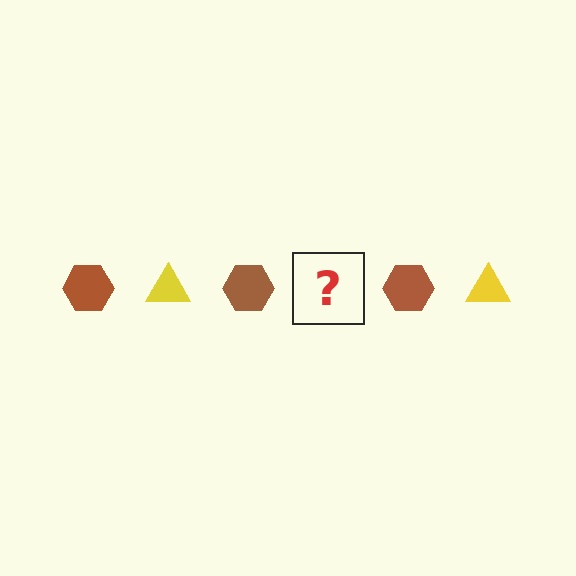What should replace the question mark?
The question mark should be replaced with a yellow triangle.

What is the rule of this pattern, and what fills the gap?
The rule is that the pattern alternates between brown hexagon and yellow triangle. The gap should be filled with a yellow triangle.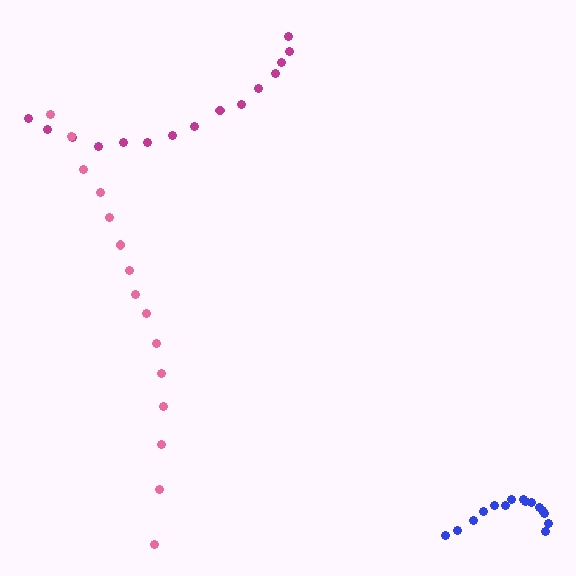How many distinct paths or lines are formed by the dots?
There are 3 distinct paths.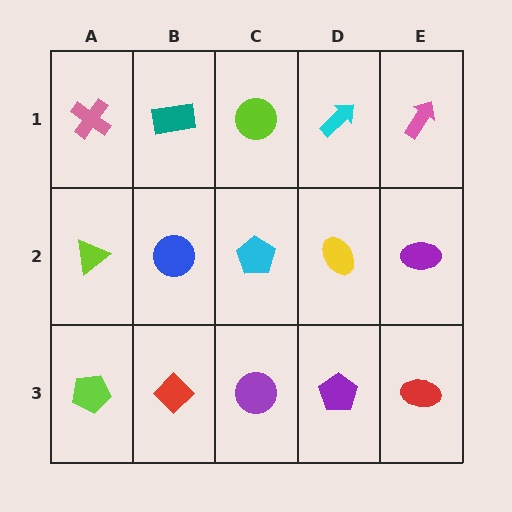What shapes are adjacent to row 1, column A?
A lime triangle (row 2, column A), a teal rectangle (row 1, column B).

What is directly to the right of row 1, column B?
A lime circle.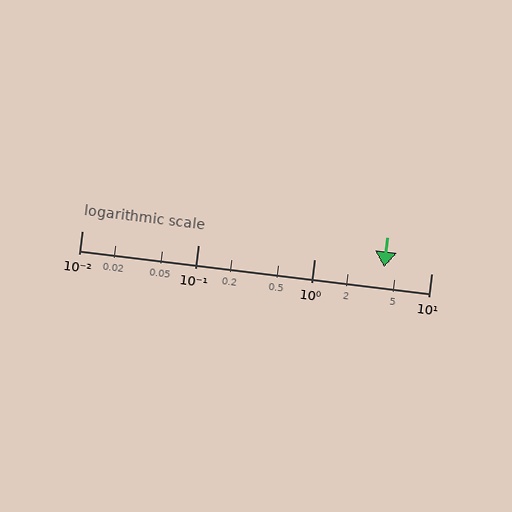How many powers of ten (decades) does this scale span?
The scale spans 3 decades, from 0.01 to 10.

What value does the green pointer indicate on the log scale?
The pointer indicates approximately 3.9.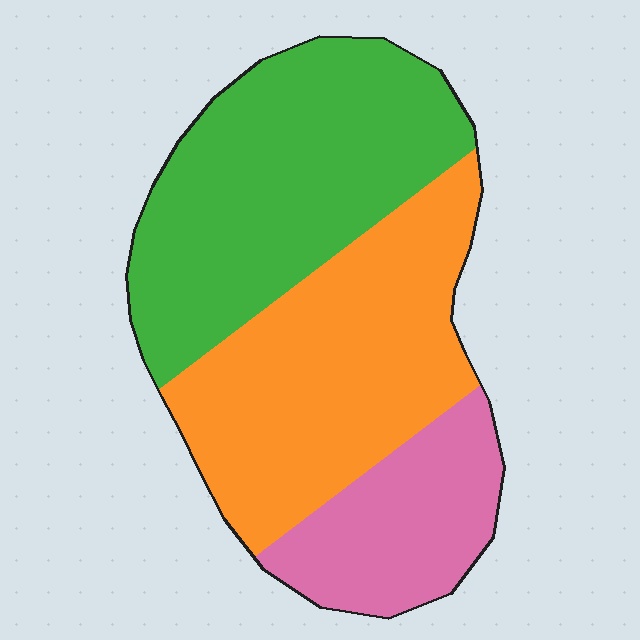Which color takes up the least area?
Pink, at roughly 20%.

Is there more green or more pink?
Green.